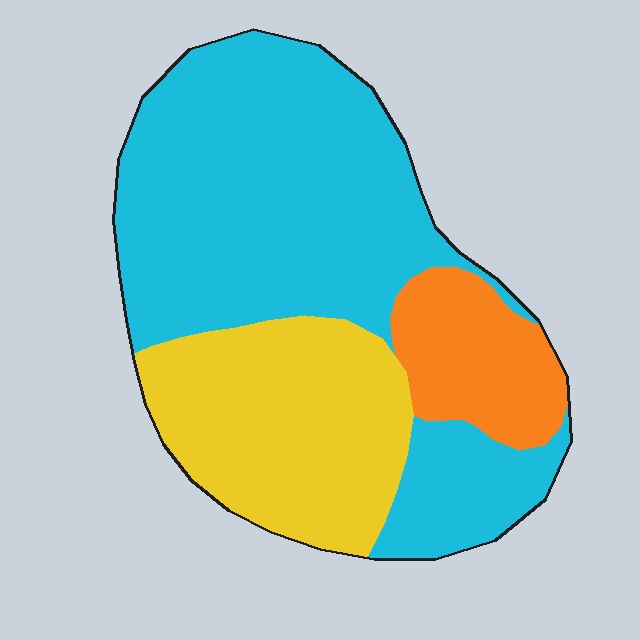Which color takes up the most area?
Cyan, at roughly 60%.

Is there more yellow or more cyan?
Cyan.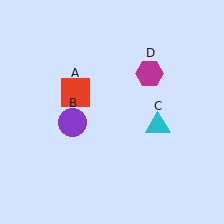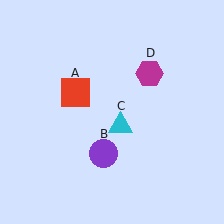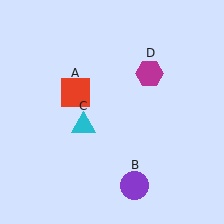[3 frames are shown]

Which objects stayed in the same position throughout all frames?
Red square (object A) and magenta hexagon (object D) remained stationary.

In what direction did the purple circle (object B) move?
The purple circle (object B) moved down and to the right.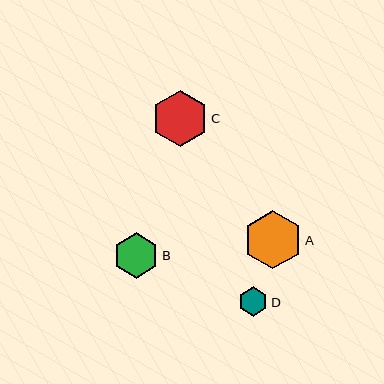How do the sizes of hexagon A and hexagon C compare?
Hexagon A and hexagon C are approximately the same size.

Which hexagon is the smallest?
Hexagon D is the smallest with a size of approximately 29 pixels.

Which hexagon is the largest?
Hexagon A is the largest with a size of approximately 58 pixels.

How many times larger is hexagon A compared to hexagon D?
Hexagon A is approximately 2.0 times the size of hexagon D.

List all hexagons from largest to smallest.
From largest to smallest: A, C, B, D.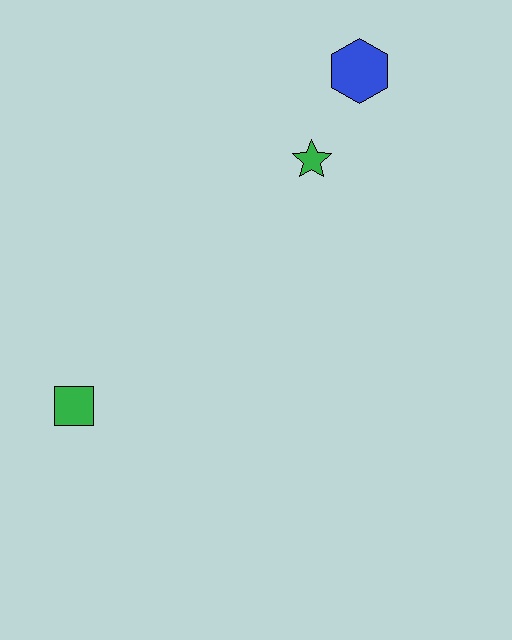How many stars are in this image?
There is 1 star.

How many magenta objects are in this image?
There are no magenta objects.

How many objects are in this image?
There are 3 objects.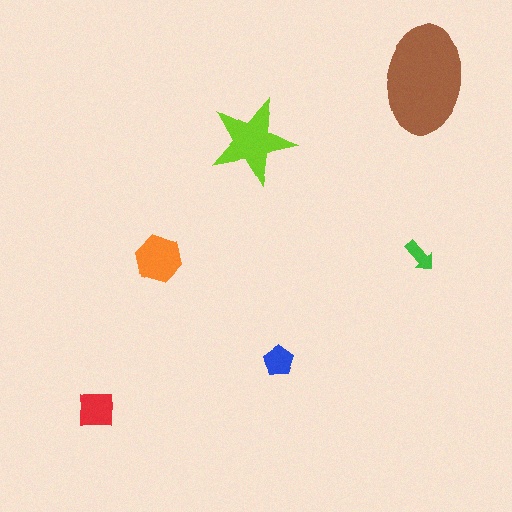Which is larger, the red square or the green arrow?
The red square.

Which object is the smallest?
The green arrow.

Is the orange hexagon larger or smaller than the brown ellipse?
Smaller.